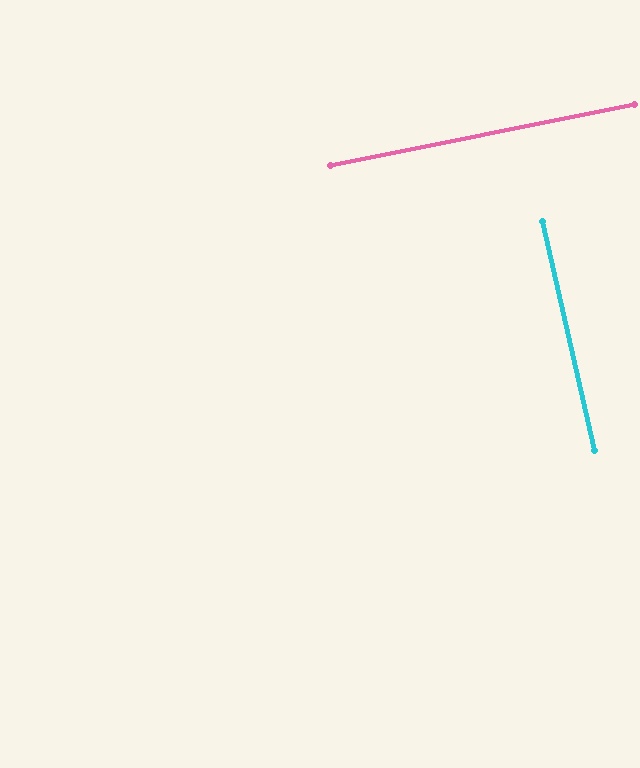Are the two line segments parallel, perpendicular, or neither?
Perpendicular — they meet at approximately 89°.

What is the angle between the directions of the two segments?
Approximately 89 degrees.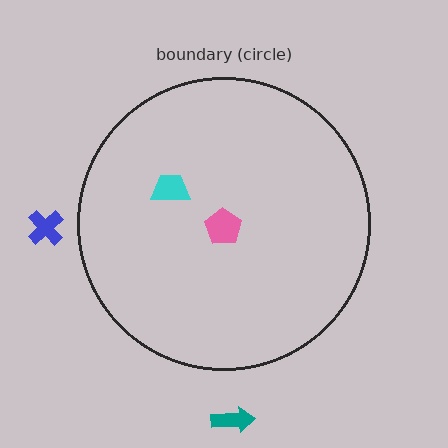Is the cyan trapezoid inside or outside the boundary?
Inside.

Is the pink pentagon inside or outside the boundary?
Inside.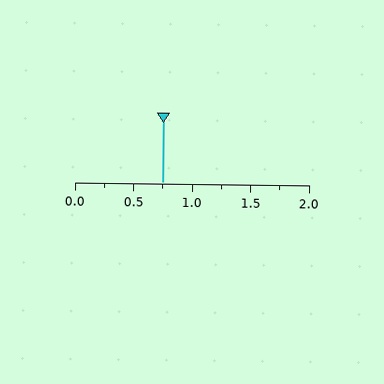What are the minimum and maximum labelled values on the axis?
The axis runs from 0.0 to 2.0.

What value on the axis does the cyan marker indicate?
The marker indicates approximately 0.75.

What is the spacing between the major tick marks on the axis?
The major ticks are spaced 0.5 apart.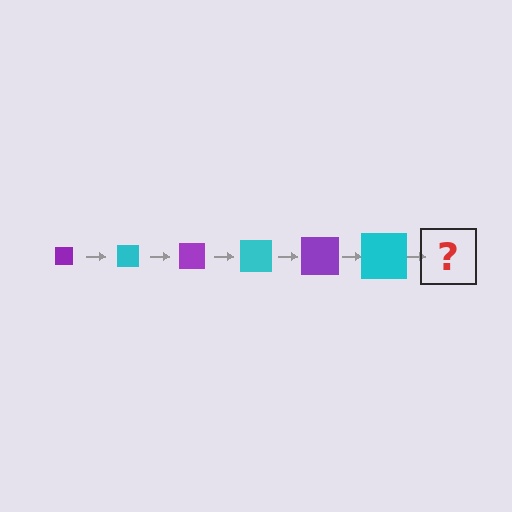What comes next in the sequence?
The next element should be a purple square, larger than the previous one.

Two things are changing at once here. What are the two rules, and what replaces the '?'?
The two rules are that the square grows larger each step and the color cycles through purple and cyan. The '?' should be a purple square, larger than the previous one.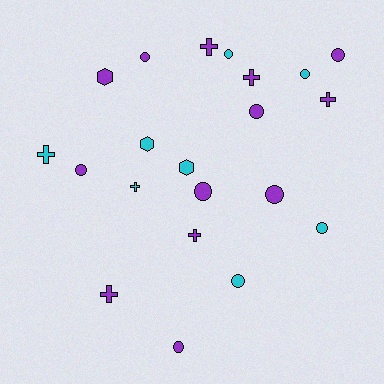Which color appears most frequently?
Purple, with 13 objects.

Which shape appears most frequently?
Circle, with 11 objects.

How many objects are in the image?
There are 21 objects.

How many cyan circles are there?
There are 4 cyan circles.